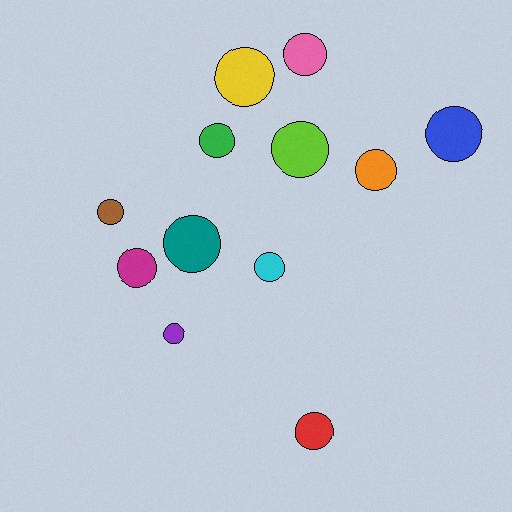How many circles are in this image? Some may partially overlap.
There are 12 circles.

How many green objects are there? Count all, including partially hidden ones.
There is 1 green object.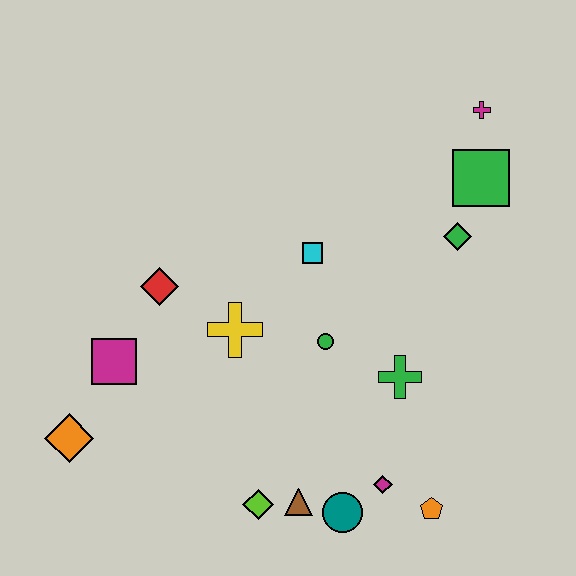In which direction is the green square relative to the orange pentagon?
The green square is above the orange pentagon.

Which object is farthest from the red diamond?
The magenta cross is farthest from the red diamond.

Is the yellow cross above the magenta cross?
No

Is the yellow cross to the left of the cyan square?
Yes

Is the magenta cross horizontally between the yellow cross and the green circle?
No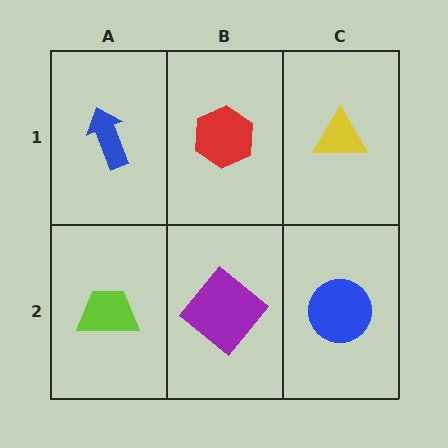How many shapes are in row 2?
3 shapes.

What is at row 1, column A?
A blue arrow.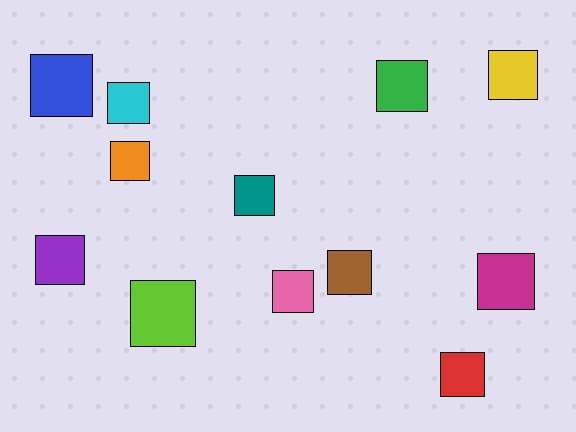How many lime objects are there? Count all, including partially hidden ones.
There is 1 lime object.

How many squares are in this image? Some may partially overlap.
There are 12 squares.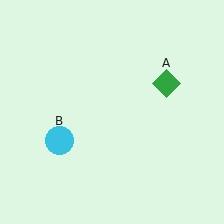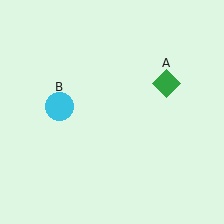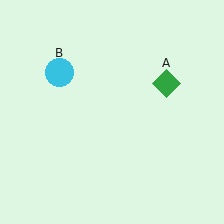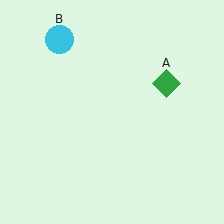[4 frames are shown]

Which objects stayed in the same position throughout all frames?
Green diamond (object A) remained stationary.